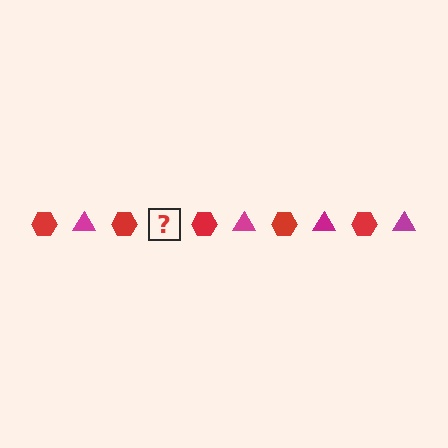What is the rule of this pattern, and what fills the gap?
The rule is that the pattern alternates between red hexagon and magenta triangle. The gap should be filled with a magenta triangle.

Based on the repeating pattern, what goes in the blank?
The blank should be a magenta triangle.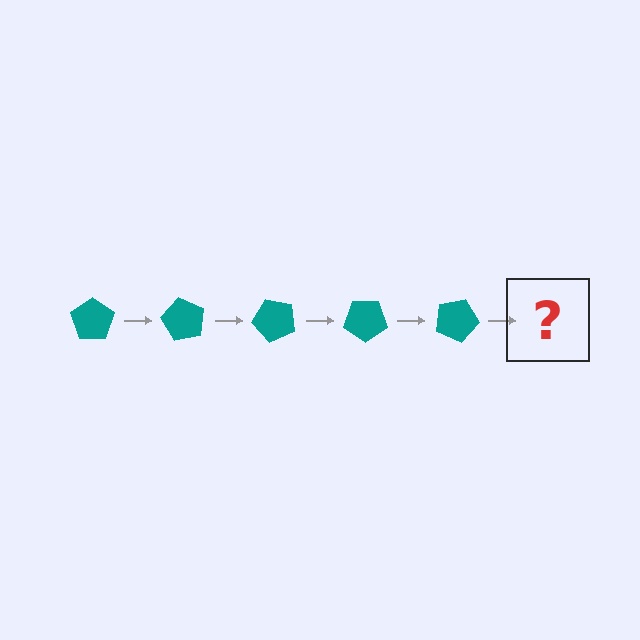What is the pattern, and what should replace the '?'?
The pattern is that the pentagon rotates 60 degrees each step. The '?' should be a teal pentagon rotated 300 degrees.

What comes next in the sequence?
The next element should be a teal pentagon rotated 300 degrees.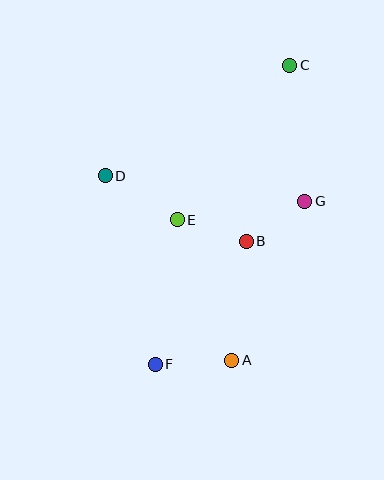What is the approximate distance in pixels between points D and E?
The distance between D and E is approximately 84 pixels.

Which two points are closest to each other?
Points B and G are closest to each other.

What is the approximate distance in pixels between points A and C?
The distance between A and C is approximately 301 pixels.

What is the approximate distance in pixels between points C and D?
The distance between C and D is approximately 215 pixels.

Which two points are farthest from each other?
Points C and F are farthest from each other.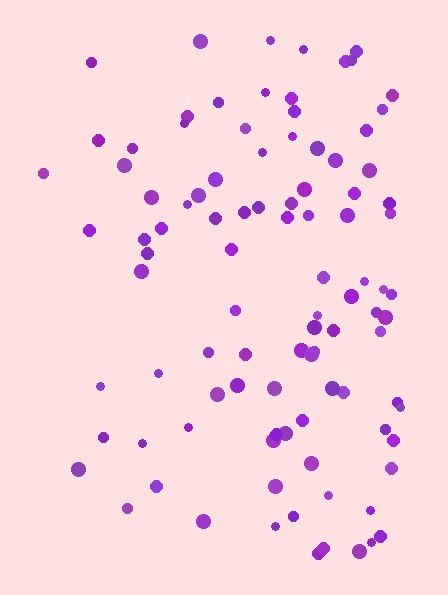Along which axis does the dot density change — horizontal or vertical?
Horizontal.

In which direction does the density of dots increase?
From left to right, with the right side densest.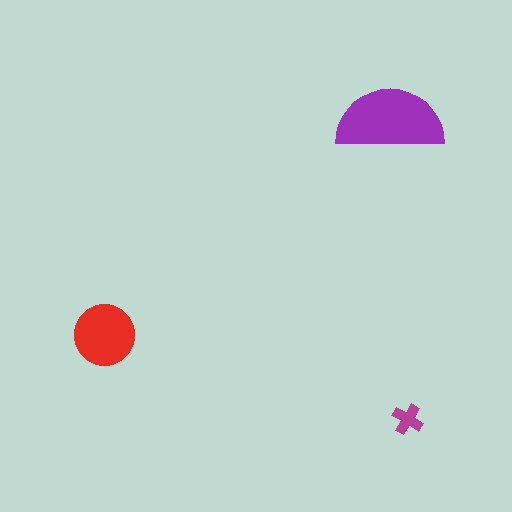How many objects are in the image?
There are 3 objects in the image.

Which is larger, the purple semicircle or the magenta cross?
The purple semicircle.